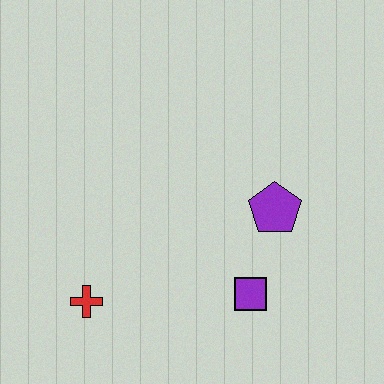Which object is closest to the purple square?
The purple pentagon is closest to the purple square.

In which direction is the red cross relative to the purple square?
The red cross is to the left of the purple square.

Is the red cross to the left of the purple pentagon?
Yes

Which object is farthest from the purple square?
The red cross is farthest from the purple square.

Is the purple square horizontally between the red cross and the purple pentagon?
Yes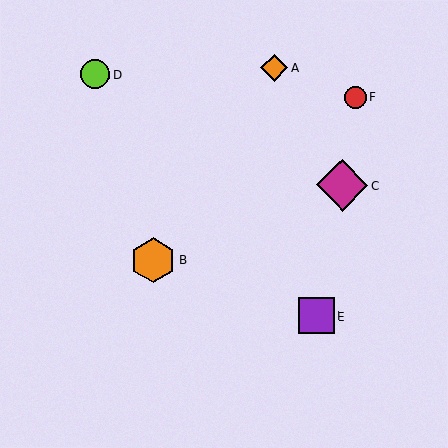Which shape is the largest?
The magenta diamond (labeled C) is the largest.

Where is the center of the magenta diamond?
The center of the magenta diamond is at (342, 185).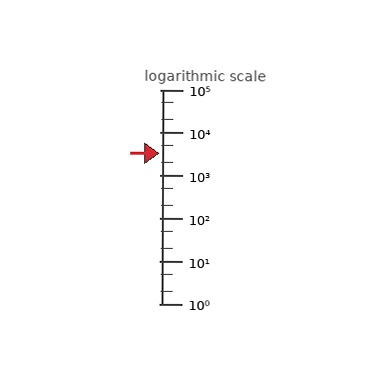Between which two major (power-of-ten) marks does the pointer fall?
The pointer is between 1000 and 10000.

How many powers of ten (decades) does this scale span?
The scale spans 5 decades, from 1 to 100000.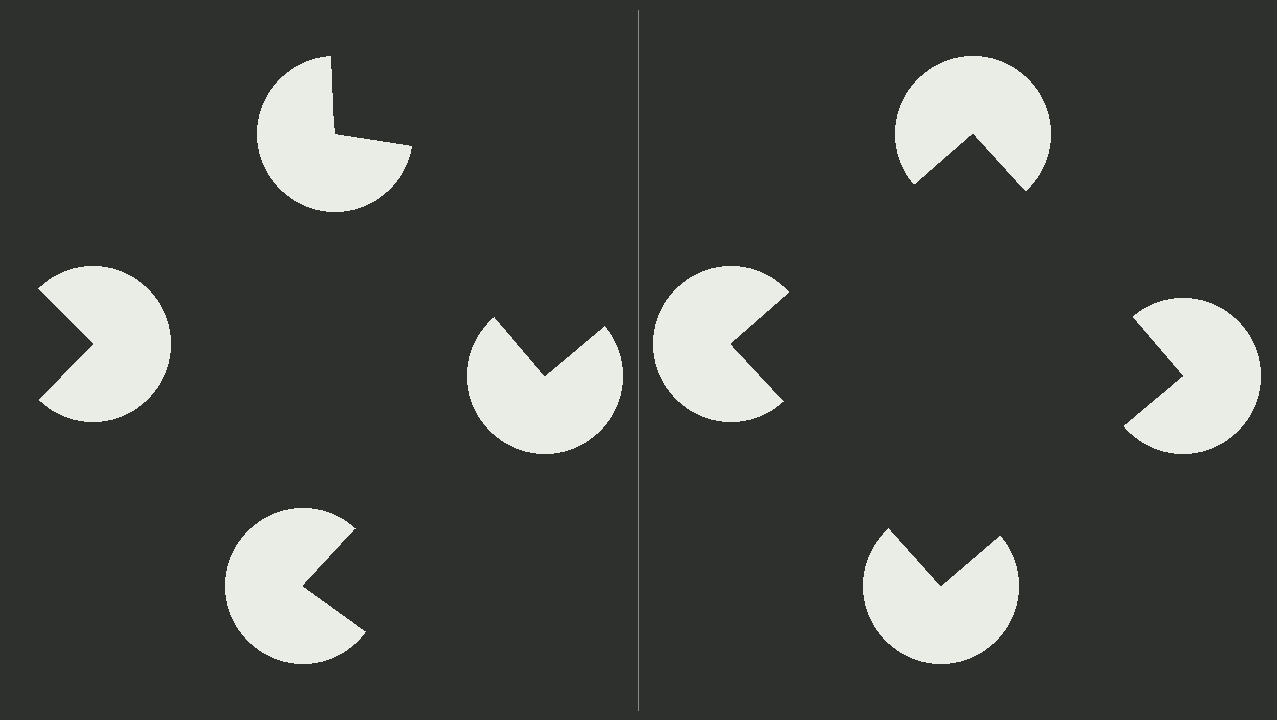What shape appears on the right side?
An illusory square.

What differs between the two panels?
The pac-man discs are positioned identically on both sides; only the wedge orientations differ. On the right they align to a square; on the left they are misaligned.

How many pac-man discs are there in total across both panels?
8 — 4 on each side.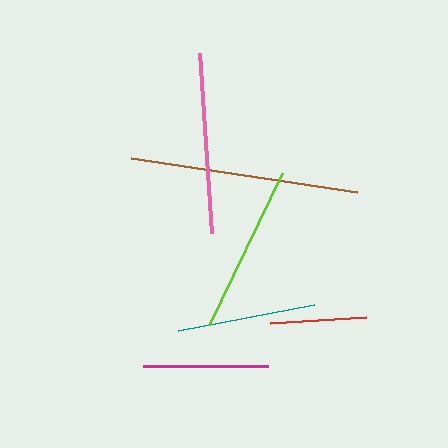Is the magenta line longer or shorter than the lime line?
The lime line is longer than the magenta line.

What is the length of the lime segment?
The lime segment is approximately 168 pixels long.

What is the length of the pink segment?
The pink segment is approximately 180 pixels long.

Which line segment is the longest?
The brown line is the longest at approximately 229 pixels.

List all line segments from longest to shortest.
From longest to shortest: brown, pink, lime, teal, magenta, red.